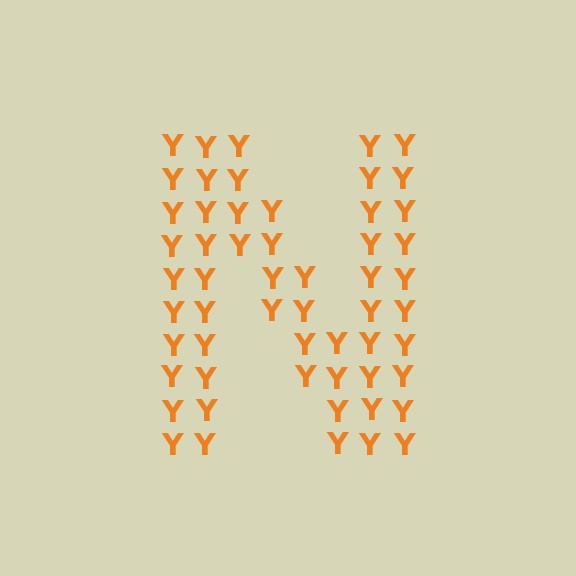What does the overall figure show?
The overall figure shows the letter N.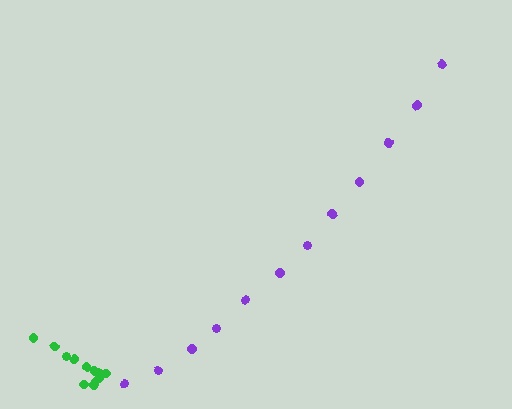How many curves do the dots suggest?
There are 2 distinct paths.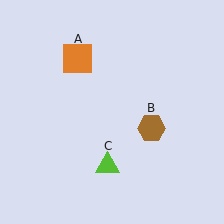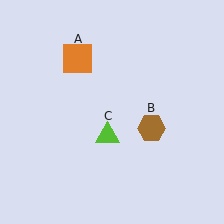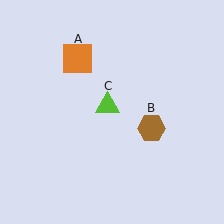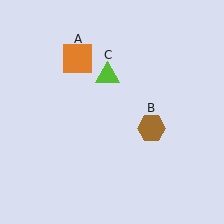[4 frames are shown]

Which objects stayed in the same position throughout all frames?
Orange square (object A) and brown hexagon (object B) remained stationary.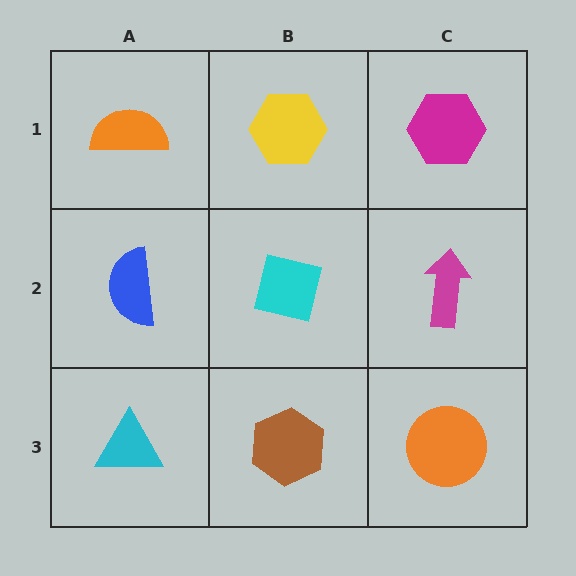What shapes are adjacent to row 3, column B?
A cyan square (row 2, column B), a cyan triangle (row 3, column A), an orange circle (row 3, column C).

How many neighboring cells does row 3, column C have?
2.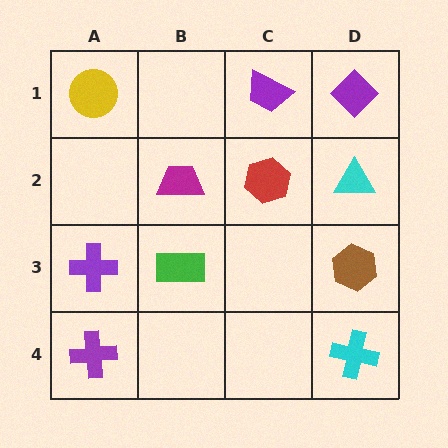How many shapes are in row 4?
2 shapes.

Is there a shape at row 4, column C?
No, that cell is empty.